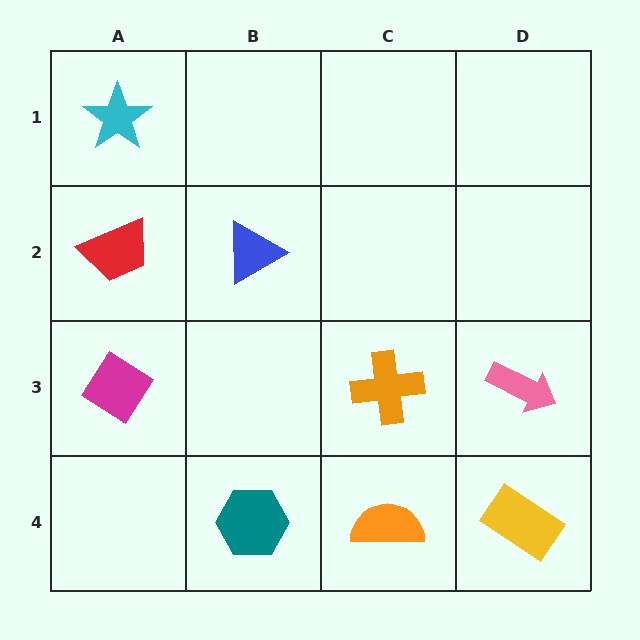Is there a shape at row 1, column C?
No, that cell is empty.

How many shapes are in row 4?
3 shapes.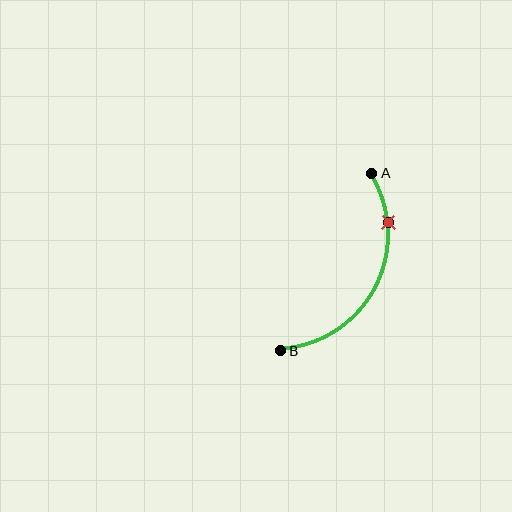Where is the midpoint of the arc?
The arc midpoint is the point on the curve farthest from the straight line joining A and B. It sits to the right of that line.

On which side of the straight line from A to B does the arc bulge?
The arc bulges to the right of the straight line connecting A and B.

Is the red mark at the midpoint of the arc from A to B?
No. The red mark lies on the arc but is closer to endpoint A. The arc midpoint would be at the point on the curve equidistant along the arc from both A and B.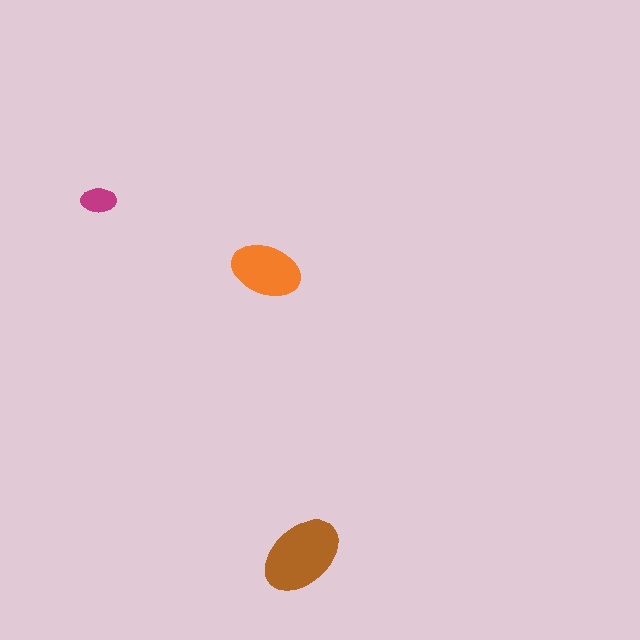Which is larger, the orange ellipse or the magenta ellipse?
The orange one.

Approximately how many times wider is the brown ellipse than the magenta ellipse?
About 2.5 times wider.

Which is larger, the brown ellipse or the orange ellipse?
The brown one.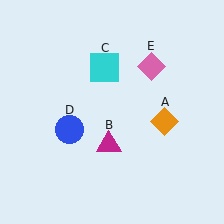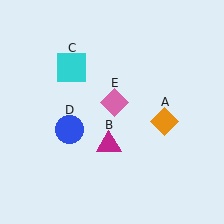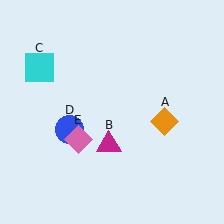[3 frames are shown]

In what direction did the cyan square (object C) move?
The cyan square (object C) moved left.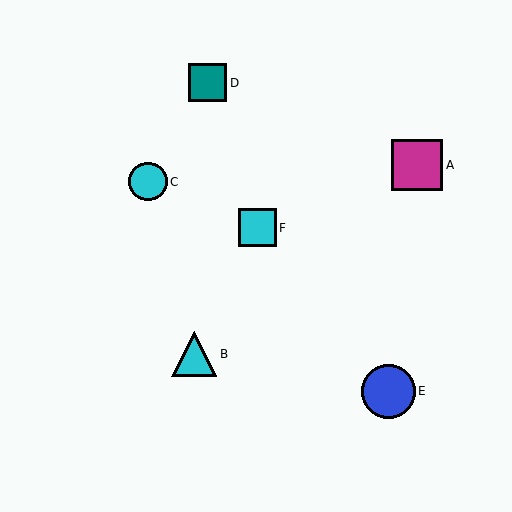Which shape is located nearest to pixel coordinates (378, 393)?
The blue circle (labeled E) at (388, 391) is nearest to that location.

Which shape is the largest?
The blue circle (labeled E) is the largest.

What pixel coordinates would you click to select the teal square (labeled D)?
Click at (208, 83) to select the teal square D.